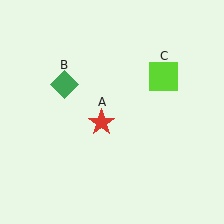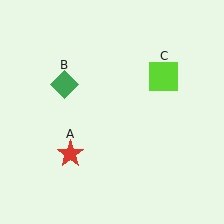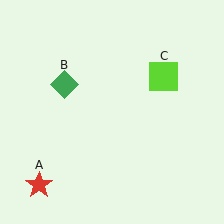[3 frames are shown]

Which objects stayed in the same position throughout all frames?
Green diamond (object B) and lime square (object C) remained stationary.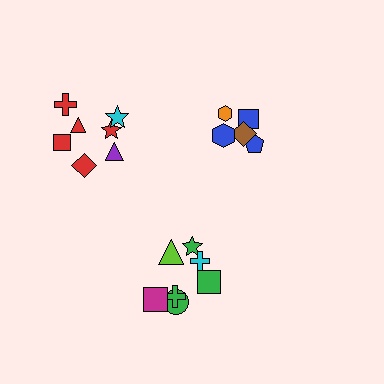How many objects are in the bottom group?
There are 7 objects.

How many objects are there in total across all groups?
There are 19 objects.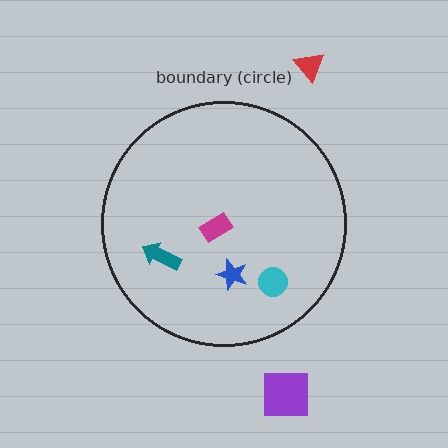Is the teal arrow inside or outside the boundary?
Inside.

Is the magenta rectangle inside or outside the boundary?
Inside.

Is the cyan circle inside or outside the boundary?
Inside.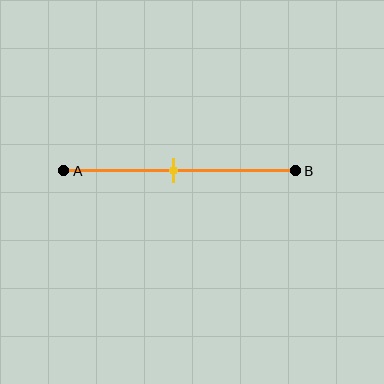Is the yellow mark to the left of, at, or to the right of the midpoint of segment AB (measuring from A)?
The yellow mark is approximately at the midpoint of segment AB.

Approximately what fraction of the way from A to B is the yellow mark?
The yellow mark is approximately 50% of the way from A to B.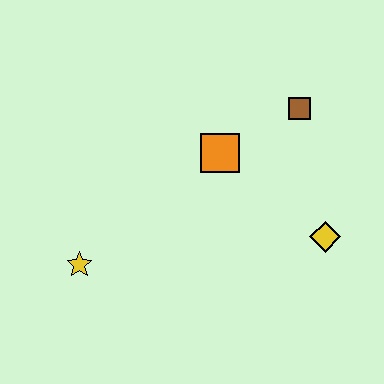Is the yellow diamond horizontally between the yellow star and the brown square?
No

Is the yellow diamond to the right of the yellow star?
Yes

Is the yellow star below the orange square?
Yes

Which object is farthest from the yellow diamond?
The yellow star is farthest from the yellow diamond.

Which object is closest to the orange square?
The brown square is closest to the orange square.